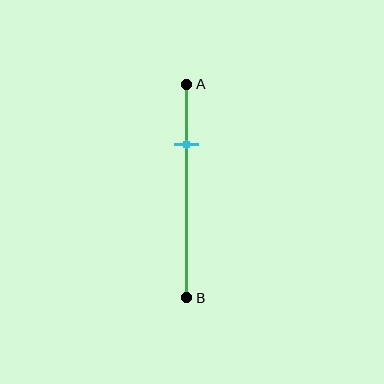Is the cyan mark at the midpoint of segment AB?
No, the mark is at about 30% from A, not at the 50% midpoint.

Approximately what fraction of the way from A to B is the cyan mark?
The cyan mark is approximately 30% of the way from A to B.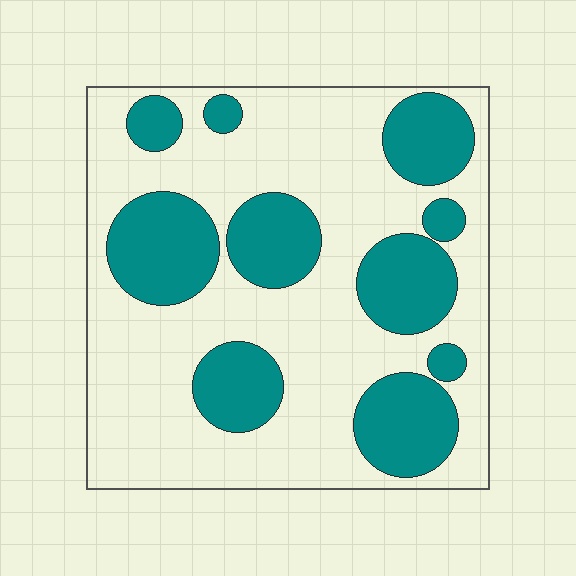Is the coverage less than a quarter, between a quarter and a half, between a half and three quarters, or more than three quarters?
Between a quarter and a half.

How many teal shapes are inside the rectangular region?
10.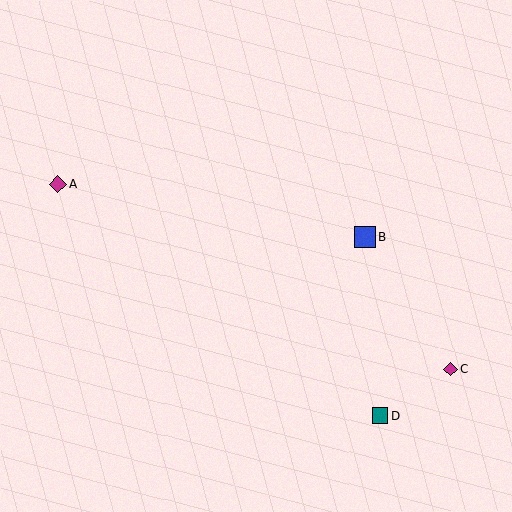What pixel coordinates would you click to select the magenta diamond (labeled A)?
Click at (57, 184) to select the magenta diamond A.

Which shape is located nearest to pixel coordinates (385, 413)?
The teal square (labeled D) at (380, 416) is nearest to that location.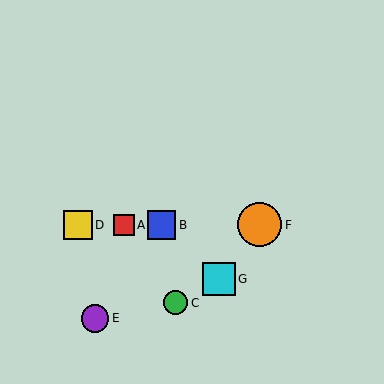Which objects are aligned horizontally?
Objects A, B, D, F are aligned horizontally.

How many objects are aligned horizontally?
4 objects (A, B, D, F) are aligned horizontally.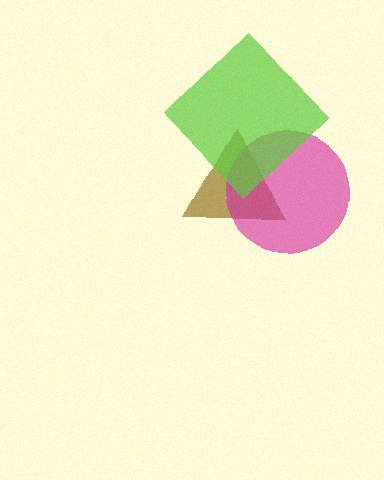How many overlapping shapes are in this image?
There are 3 overlapping shapes in the image.